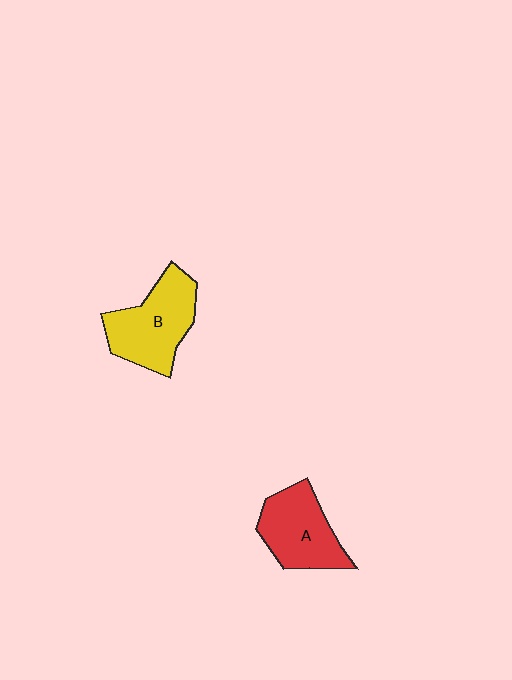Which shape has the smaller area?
Shape A (red).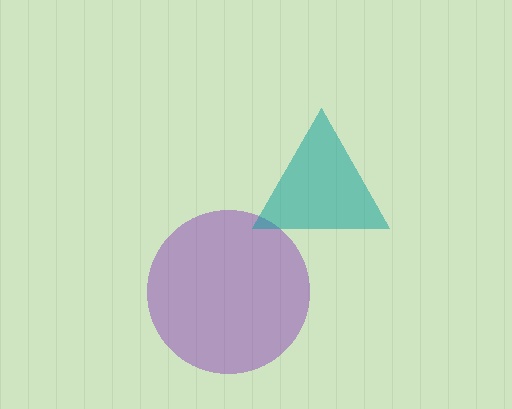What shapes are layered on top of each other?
The layered shapes are: a purple circle, a teal triangle.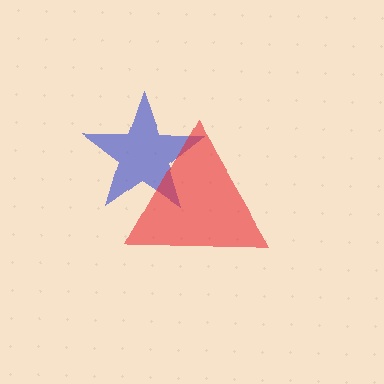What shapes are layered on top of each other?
The layered shapes are: a blue star, a red triangle.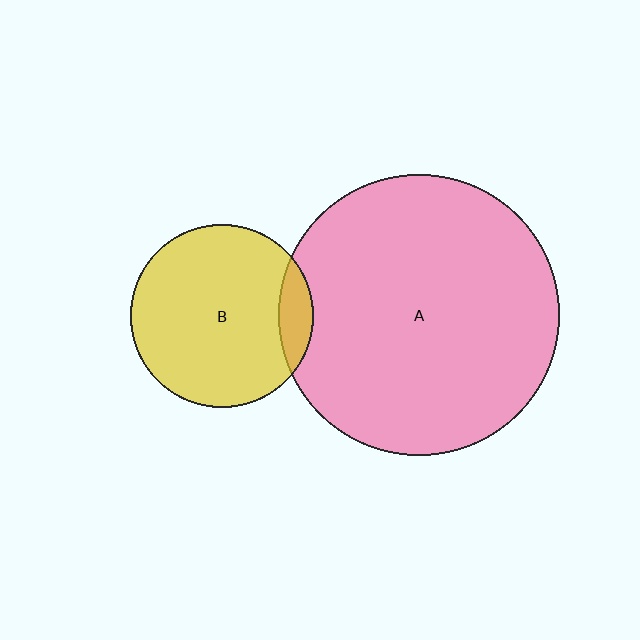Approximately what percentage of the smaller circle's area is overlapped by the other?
Approximately 10%.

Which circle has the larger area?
Circle A (pink).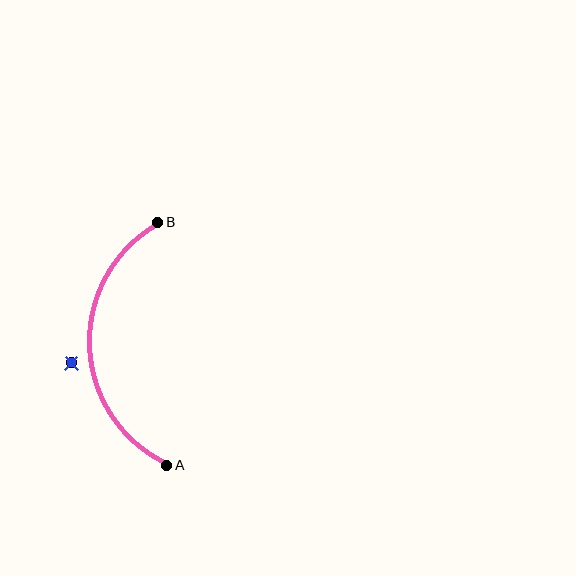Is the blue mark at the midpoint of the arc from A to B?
No — the blue mark does not lie on the arc at all. It sits slightly outside the curve.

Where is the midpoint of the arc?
The arc midpoint is the point on the curve farthest from the straight line joining A and B. It sits to the left of that line.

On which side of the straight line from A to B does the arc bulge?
The arc bulges to the left of the straight line connecting A and B.